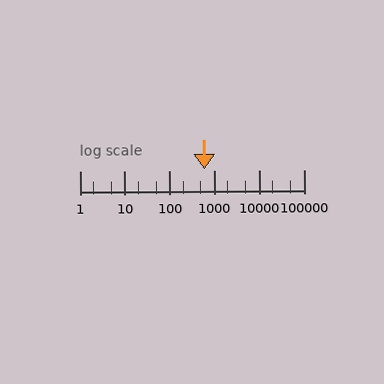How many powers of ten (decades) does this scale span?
The scale spans 5 decades, from 1 to 100000.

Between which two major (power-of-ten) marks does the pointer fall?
The pointer is between 100 and 1000.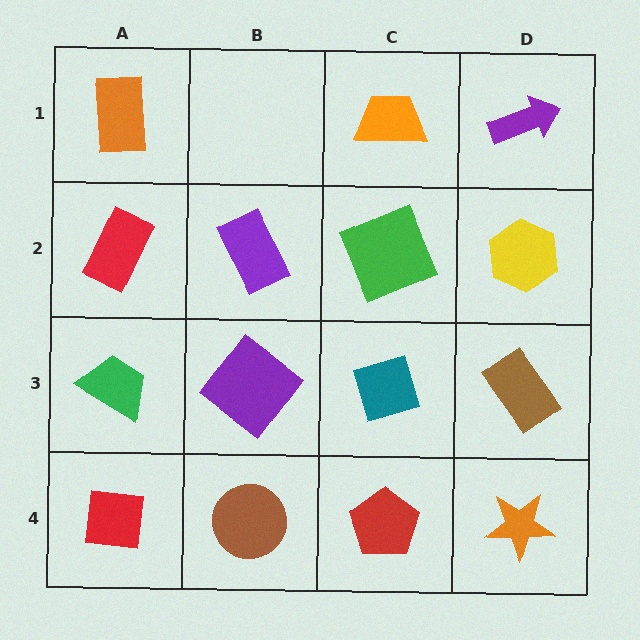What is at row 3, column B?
A purple diamond.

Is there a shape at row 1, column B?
No, that cell is empty.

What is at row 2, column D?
A yellow hexagon.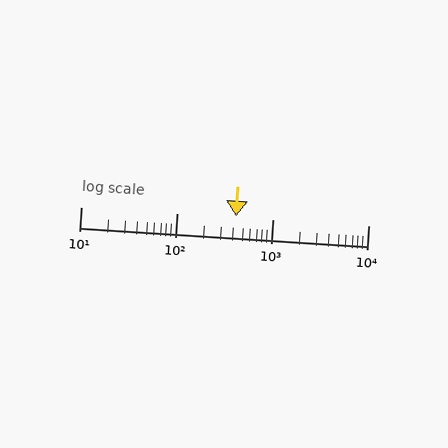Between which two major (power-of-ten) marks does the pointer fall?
The pointer is between 100 and 1000.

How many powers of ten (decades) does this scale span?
The scale spans 3 decades, from 10 to 10000.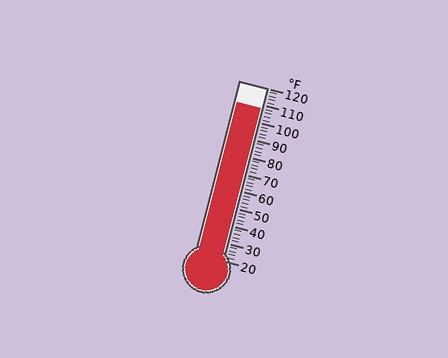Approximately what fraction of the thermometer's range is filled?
The thermometer is filled to approximately 90% of its range.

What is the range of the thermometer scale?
The thermometer scale ranges from 20°F to 120°F.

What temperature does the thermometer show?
The thermometer shows approximately 108°F.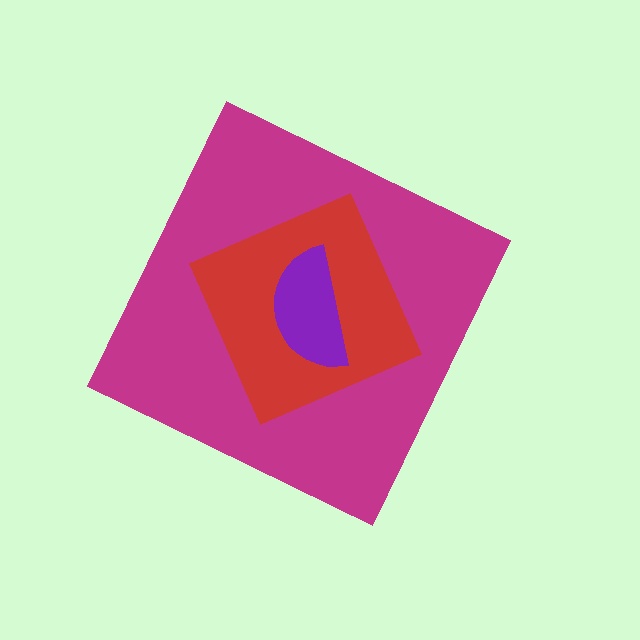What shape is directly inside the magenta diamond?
The red square.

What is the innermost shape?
The purple semicircle.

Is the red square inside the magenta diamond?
Yes.